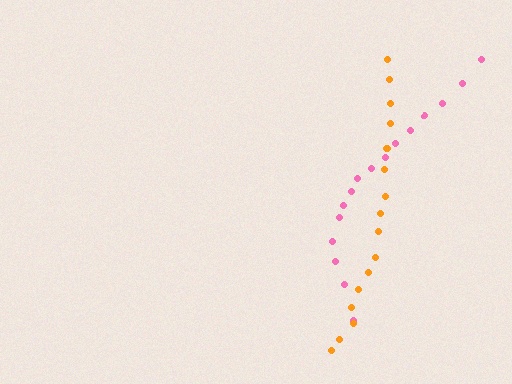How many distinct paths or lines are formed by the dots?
There are 2 distinct paths.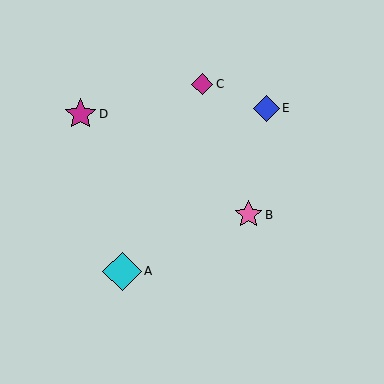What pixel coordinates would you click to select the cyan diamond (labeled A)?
Click at (122, 271) to select the cyan diamond A.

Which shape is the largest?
The cyan diamond (labeled A) is the largest.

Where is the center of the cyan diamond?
The center of the cyan diamond is at (122, 271).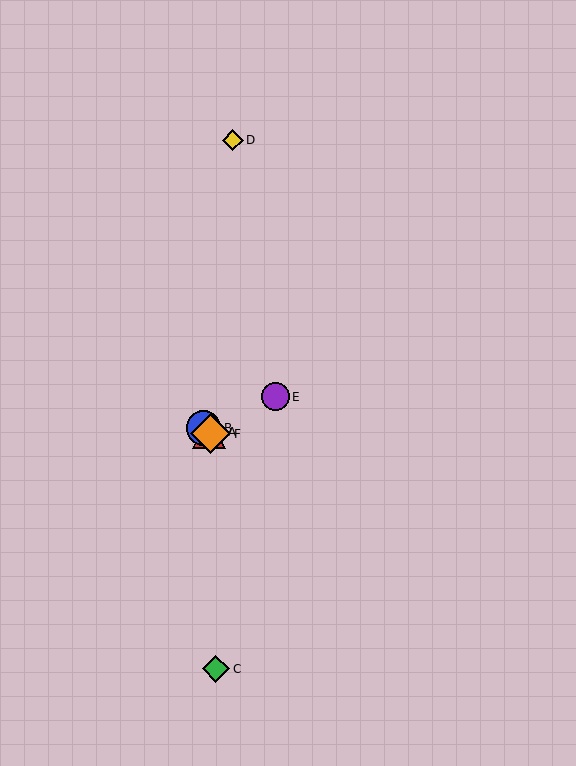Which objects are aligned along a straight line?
Objects A, B, F are aligned along a straight line.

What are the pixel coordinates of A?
Object A is at (209, 432).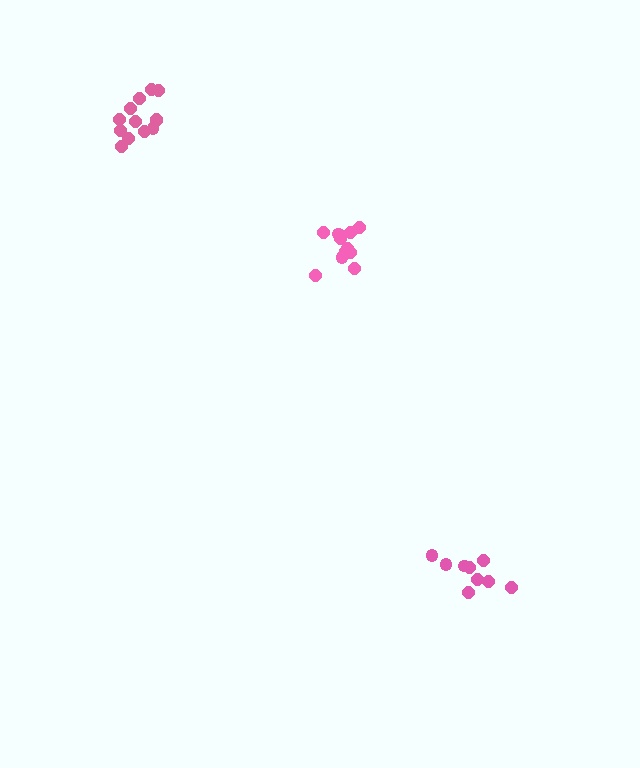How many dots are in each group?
Group 1: 11 dots, Group 2: 9 dots, Group 3: 13 dots (33 total).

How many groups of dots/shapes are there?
There are 3 groups.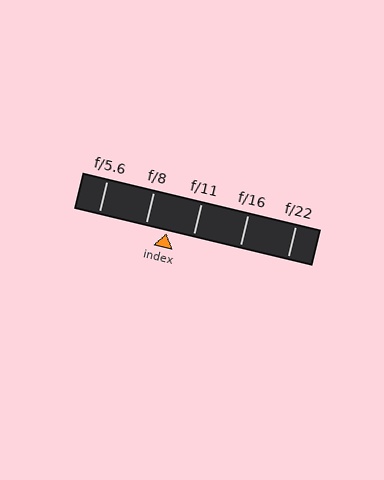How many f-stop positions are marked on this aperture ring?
There are 5 f-stop positions marked.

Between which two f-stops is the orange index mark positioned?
The index mark is between f/8 and f/11.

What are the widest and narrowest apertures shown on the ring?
The widest aperture shown is f/5.6 and the narrowest is f/22.